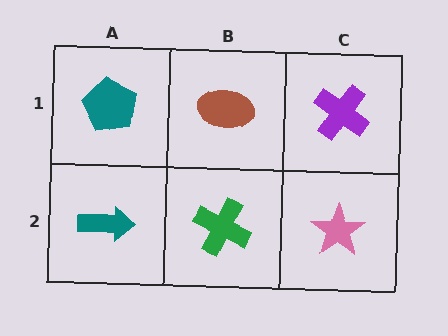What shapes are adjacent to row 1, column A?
A teal arrow (row 2, column A), a brown ellipse (row 1, column B).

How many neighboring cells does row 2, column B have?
3.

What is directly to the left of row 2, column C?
A green cross.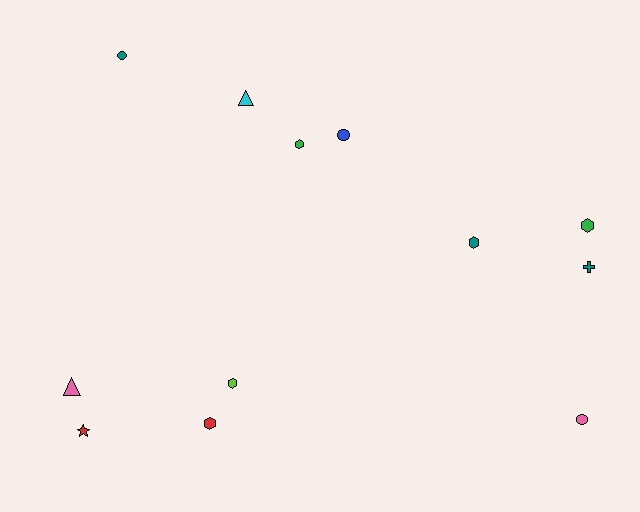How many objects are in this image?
There are 12 objects.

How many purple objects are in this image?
There are no purple objects.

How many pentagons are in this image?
There are no pentagons.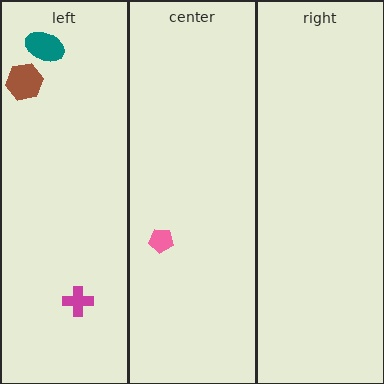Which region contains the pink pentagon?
The center region.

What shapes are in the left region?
The teal ellipse, the brown hexagon, the magenta cross.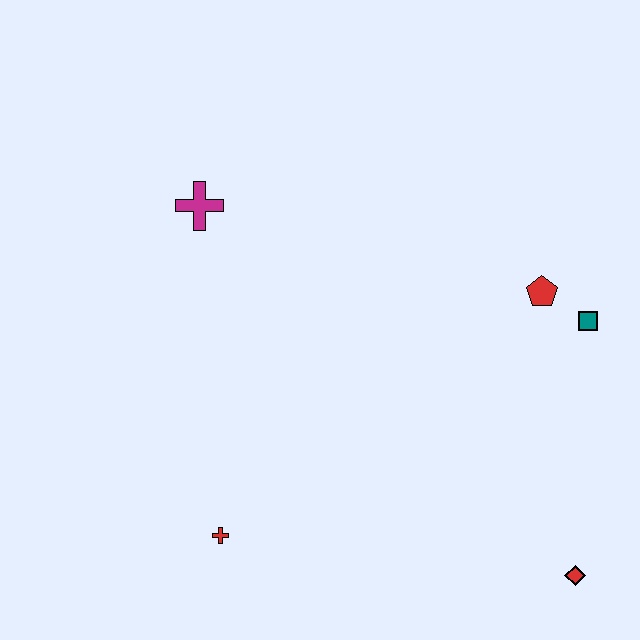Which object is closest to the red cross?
The magenta cross is closest to the red cross.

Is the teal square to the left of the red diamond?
No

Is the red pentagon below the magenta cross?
Yes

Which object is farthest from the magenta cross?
The red diamond is farthest from the magenta cross.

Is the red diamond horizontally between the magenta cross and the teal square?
Yes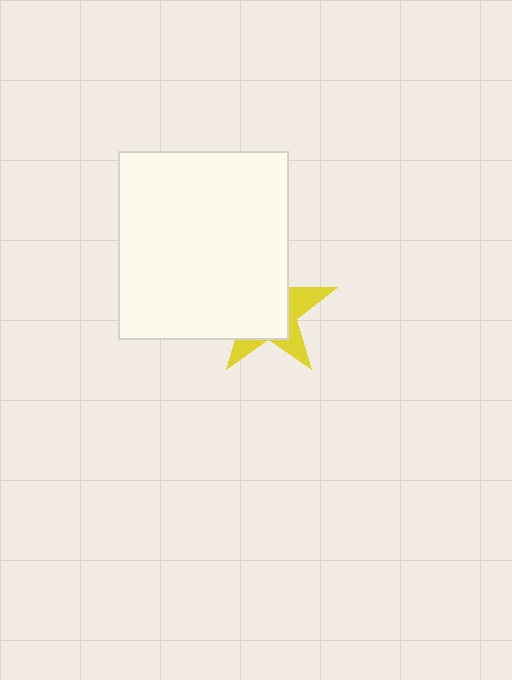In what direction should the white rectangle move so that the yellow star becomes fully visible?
The white rectangle should move toward the upper-left. That is the shortest direction to clear the overlap and leave the yellow star fully visible.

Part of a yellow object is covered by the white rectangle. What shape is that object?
It is a star.